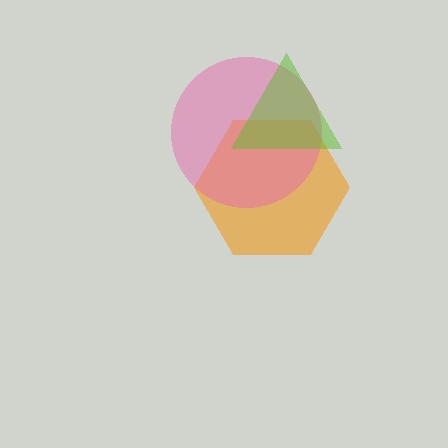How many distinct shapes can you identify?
There are 3 distinct shapes: an orange hexagon, a pink circle, a lime triangle.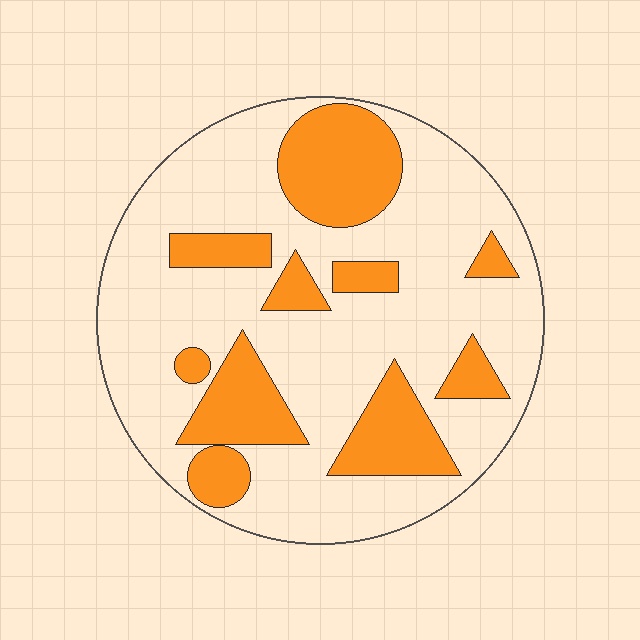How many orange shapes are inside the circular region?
10.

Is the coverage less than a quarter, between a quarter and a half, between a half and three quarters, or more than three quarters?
Between a quarter and a half.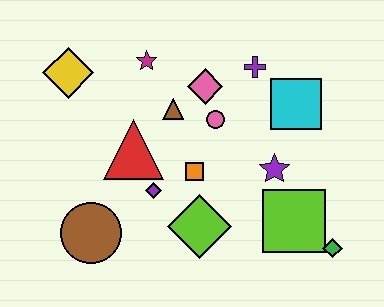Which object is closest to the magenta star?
The brown triangle is closest to the magenta star.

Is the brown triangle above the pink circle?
Yes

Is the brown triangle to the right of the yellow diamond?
Yes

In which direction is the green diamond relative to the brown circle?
The green diamond is to the right of the brown circle.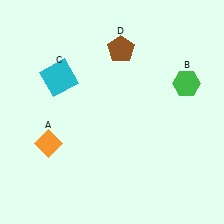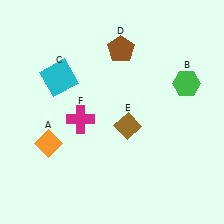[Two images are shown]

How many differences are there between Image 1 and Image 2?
There are 2 differences between the two images.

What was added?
A brown diamond (E), a magenta cross (F) were added in Image 2.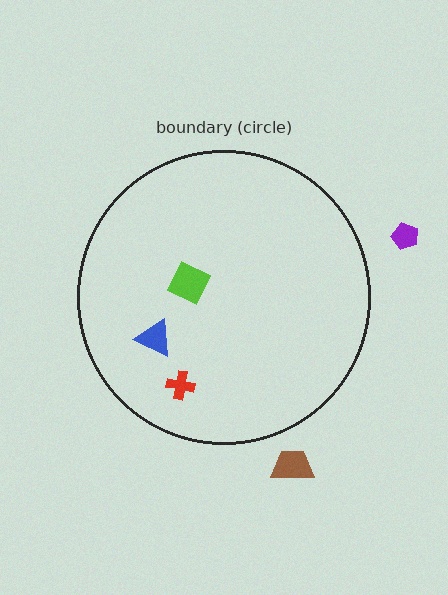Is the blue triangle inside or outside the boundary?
Inside.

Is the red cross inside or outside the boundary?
Inside.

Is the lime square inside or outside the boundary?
Inside.